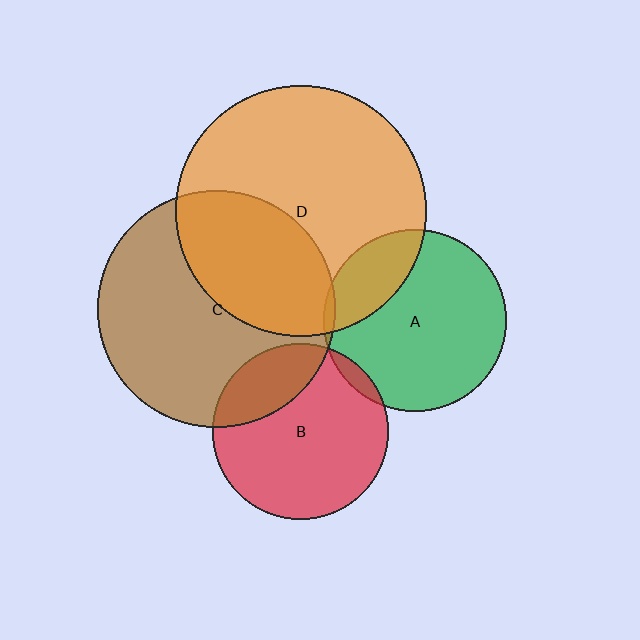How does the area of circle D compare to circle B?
Approximately 2.0 times.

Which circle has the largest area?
Circle D (orange).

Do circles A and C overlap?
Yes.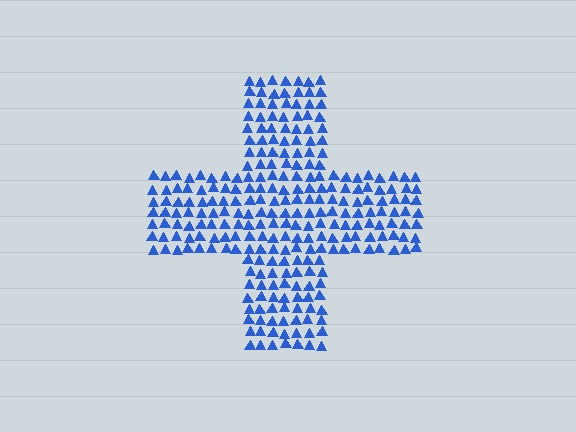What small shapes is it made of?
It is made of small triangles.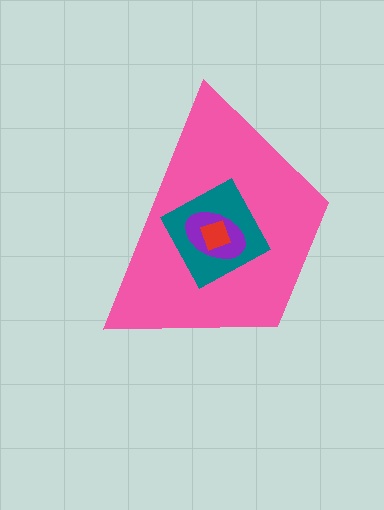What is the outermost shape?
The pink trapezoid.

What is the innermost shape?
The red square.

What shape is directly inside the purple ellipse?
The red square.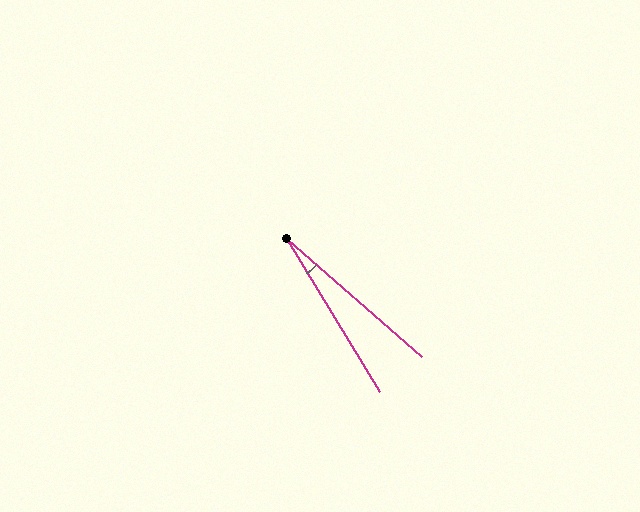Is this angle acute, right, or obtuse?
It is acute.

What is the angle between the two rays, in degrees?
Approximately 18 degrees.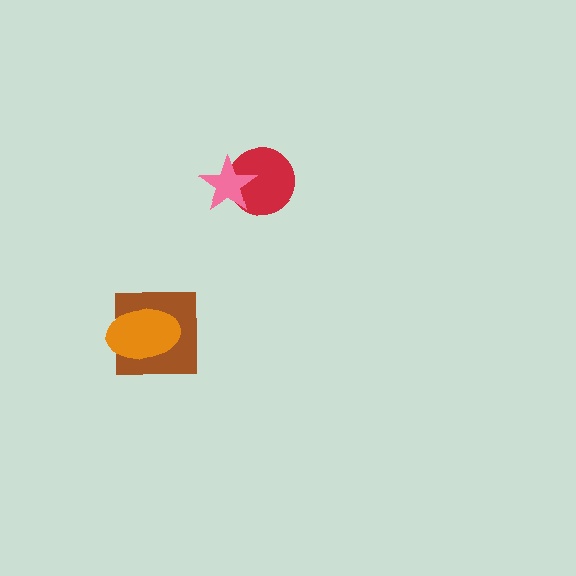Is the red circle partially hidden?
Yes, it is partially covered by another shape.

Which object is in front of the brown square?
The orange ellipse is in front of the brown square.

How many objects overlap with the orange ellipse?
1 object overlaps with the orange ellipse.